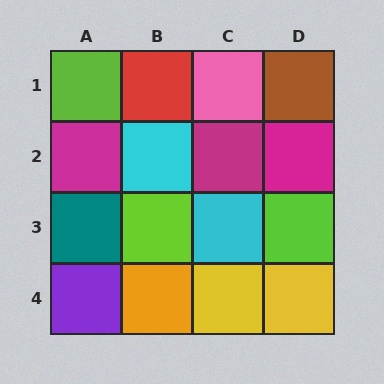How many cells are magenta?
3 cells are magenta.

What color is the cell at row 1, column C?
Pink.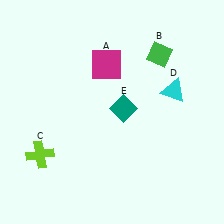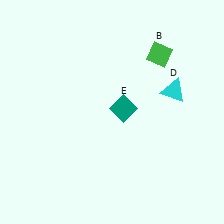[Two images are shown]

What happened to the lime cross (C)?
The lime cross (C) was removed in Image 2. It was in the bottom-left area of Image 1.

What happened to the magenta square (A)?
The magenta square (A) was removed in Image 2. It was in the top-left area of Image 1.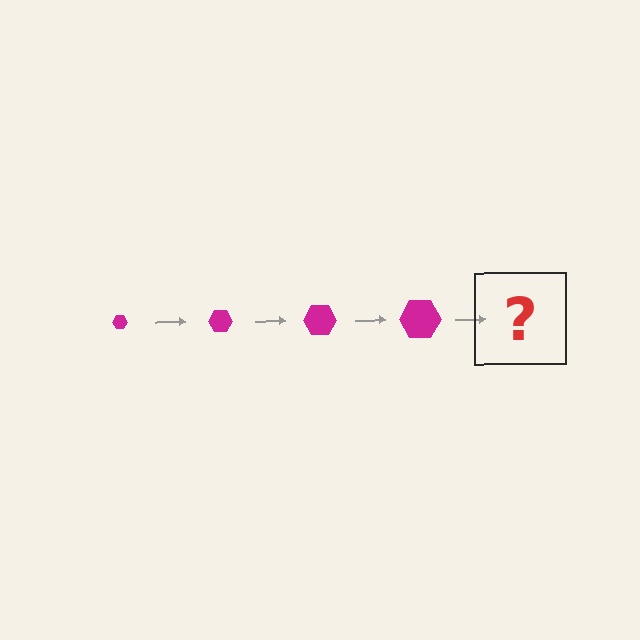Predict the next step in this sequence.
The next step is a magenta hexagon, larger than the previous one.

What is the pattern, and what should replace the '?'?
The pattern is that the hexagon gets progressively larger each step. The '?' should be a magenta hexagon, larger than the previous one.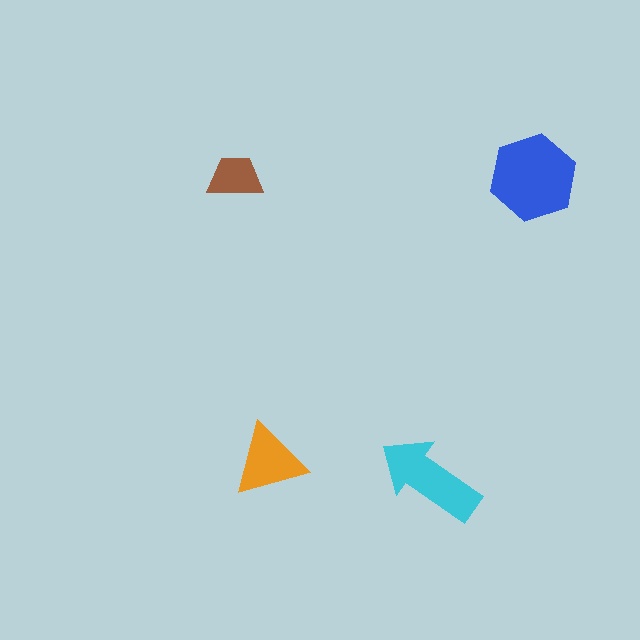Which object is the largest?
The blue hexagon.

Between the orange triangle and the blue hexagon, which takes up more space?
The blue hexagon.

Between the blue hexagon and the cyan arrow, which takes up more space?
The blue hexagon.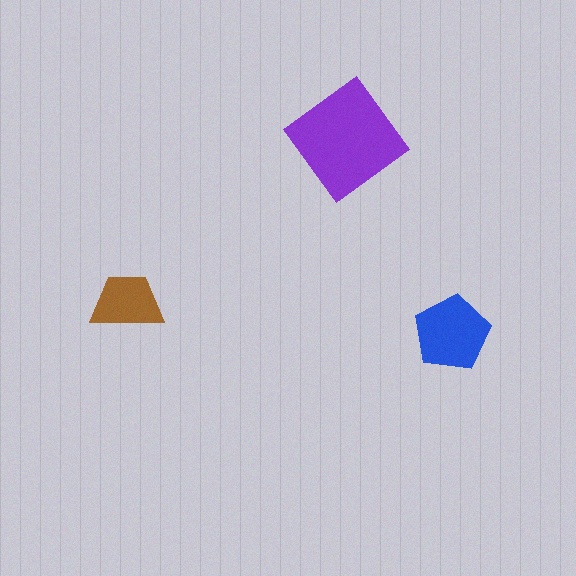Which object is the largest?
The purple diamond.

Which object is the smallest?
The brown trapezoid.